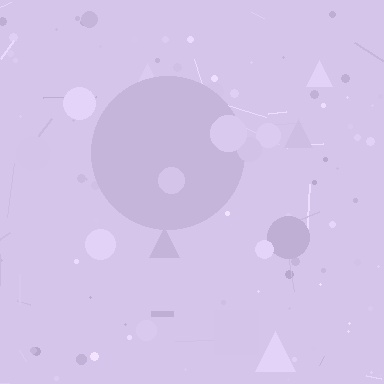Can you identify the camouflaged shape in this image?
The camouflaged shape is a circle.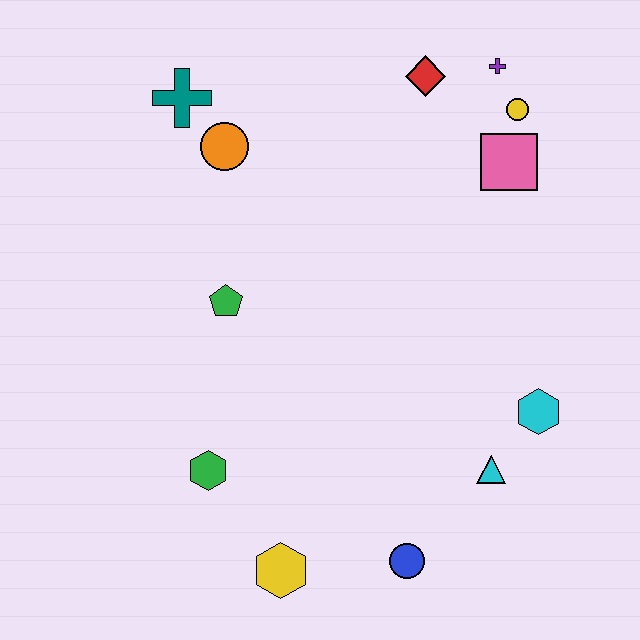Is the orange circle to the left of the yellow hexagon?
Yes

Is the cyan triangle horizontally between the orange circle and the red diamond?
No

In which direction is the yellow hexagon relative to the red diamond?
The yellow hexagon is below the red diamond.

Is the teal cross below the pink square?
No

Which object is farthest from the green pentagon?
The purple cross is farthest from the green pentagon.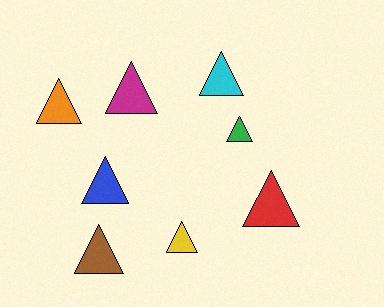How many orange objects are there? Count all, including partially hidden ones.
There is 1 orange object.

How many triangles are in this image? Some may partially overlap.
There are 8 triangles.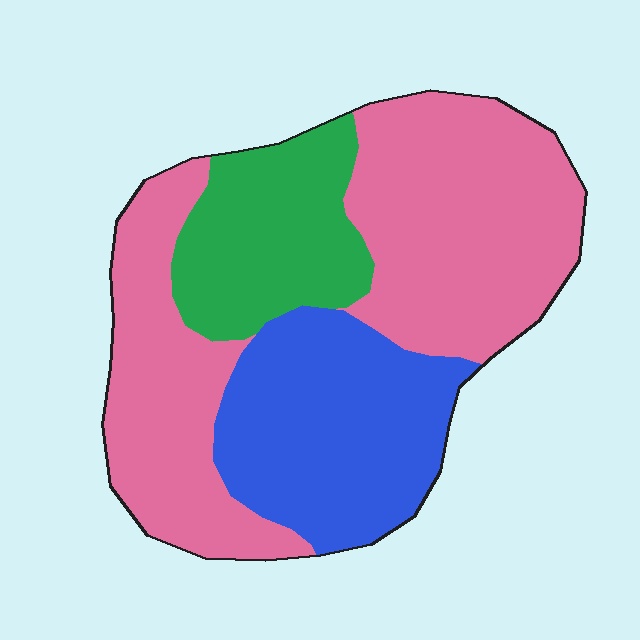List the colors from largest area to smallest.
From largest to smallest: pink, blue, green.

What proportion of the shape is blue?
Blue takes up about one quarter (1/4) of the shape.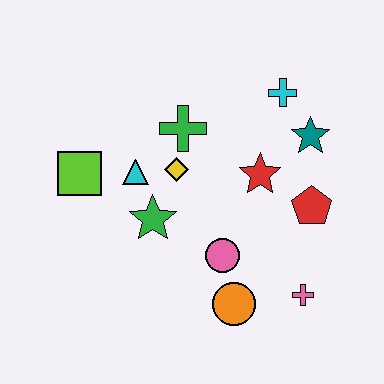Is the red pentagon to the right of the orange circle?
Yes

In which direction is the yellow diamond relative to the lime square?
The yellow diamond is to the right of the lime square.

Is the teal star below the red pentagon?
No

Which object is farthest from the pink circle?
The cyan cross is farthest from the pink circle.